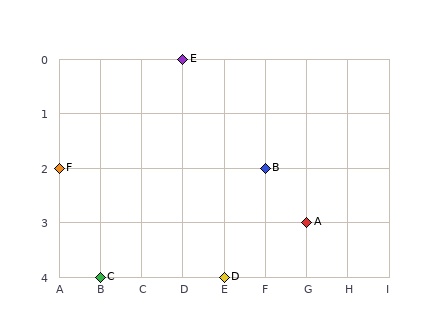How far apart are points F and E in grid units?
Points F and E are 3 columns and 2 rows apart (about 3.6 grid units diagonally).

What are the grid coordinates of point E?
Point E is at grid coordinates (D, 0).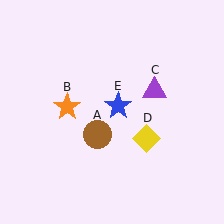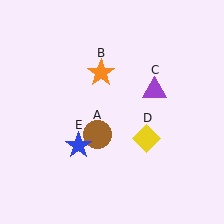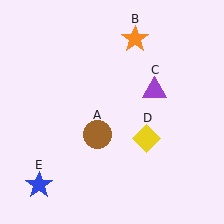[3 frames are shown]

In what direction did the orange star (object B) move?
The orange star (object B) moved up and to the right.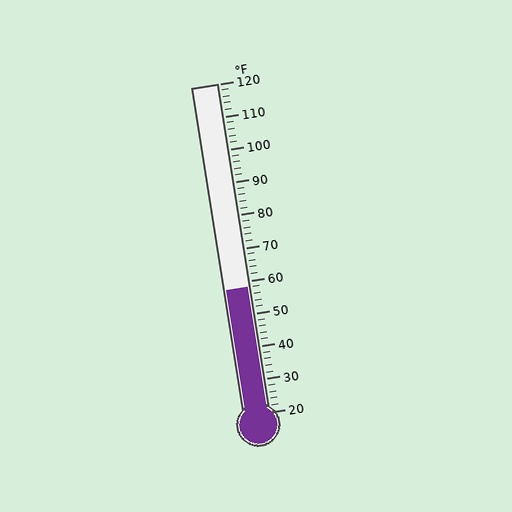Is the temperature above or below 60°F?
The temperature is below 60°F.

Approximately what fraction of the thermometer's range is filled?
The thermometer is filled to approximately 40% of its range.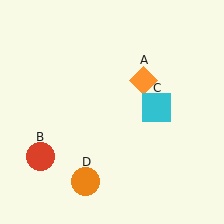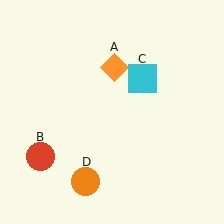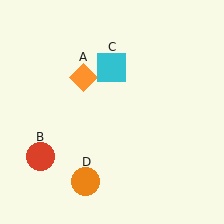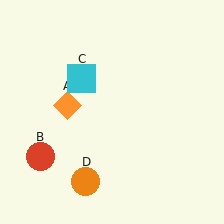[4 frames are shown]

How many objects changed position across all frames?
2 objects changed position: orange diamond (object A), cyan square (object C).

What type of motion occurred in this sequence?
The orange diamond (object A), cyan square (object C) rotated counterclockwise around the center of the scene.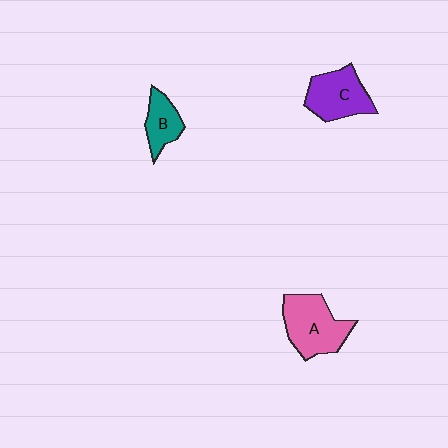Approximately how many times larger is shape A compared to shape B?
Approximately 1.9 times.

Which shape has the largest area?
Shape A (pink).